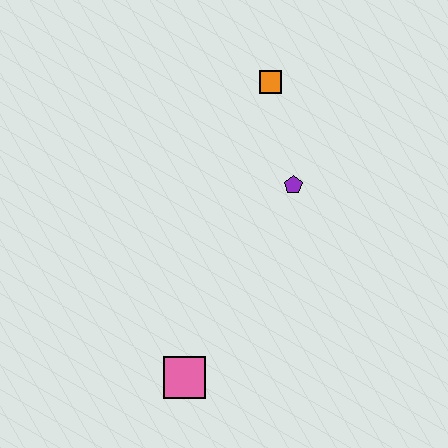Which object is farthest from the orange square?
The pink square is farthest from the orange square.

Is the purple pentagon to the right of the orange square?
Yes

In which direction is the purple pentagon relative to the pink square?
The purple pentagon is above the pink square.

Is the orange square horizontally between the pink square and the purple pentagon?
Yes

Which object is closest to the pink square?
The purple pentagon is closest to the pink square.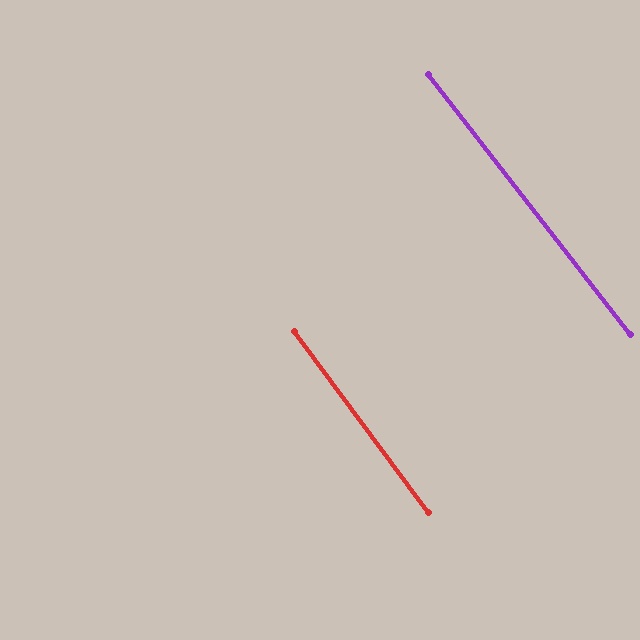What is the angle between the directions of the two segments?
Approximately 1 degree.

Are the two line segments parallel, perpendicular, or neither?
Parallel — their directions differ by only 1.4°.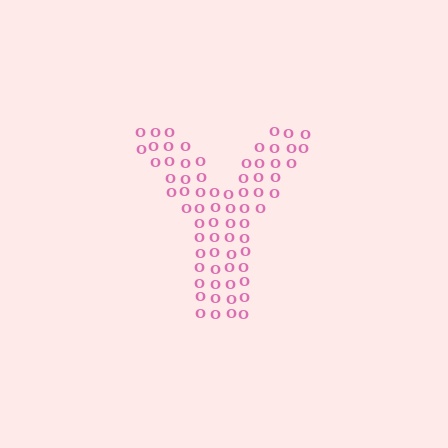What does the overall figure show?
The overall figure shows the letter Y.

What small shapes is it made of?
It is made of small letter O's.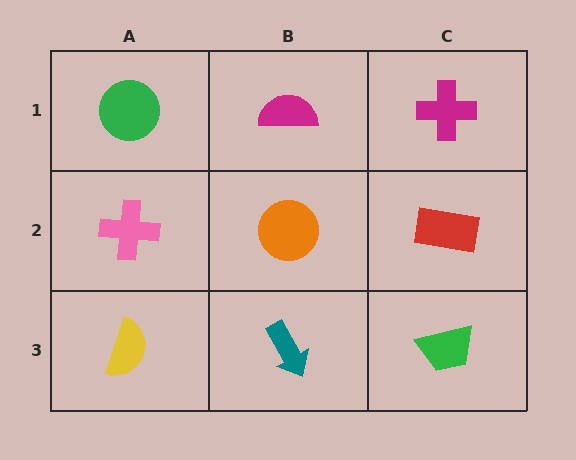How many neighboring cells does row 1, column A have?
2.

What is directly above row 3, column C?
A red rectangle.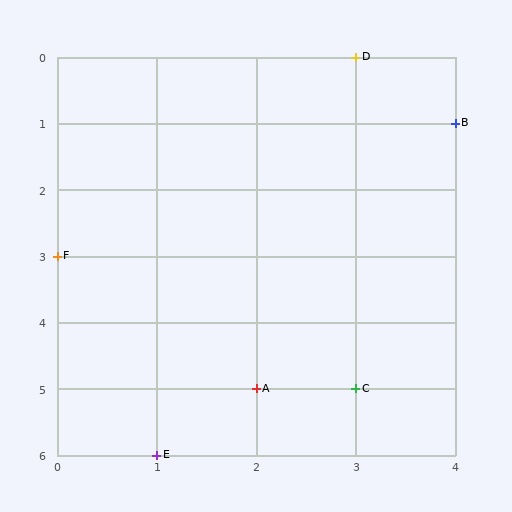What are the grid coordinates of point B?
Point B is at grid coordinates (4, 1).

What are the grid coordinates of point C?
Point C is at grid coordinates (3, 5).